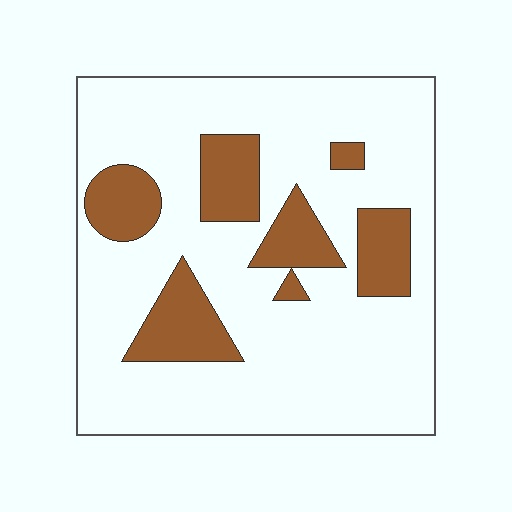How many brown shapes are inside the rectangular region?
7.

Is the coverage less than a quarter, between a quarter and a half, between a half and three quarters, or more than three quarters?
Less than a quarter.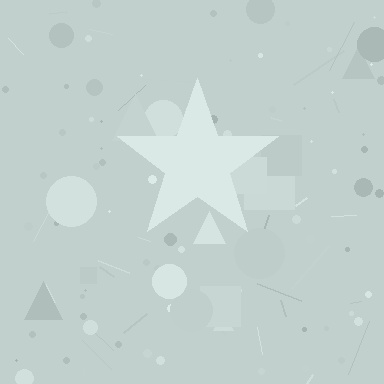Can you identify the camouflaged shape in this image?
The camouflaged shape is a star.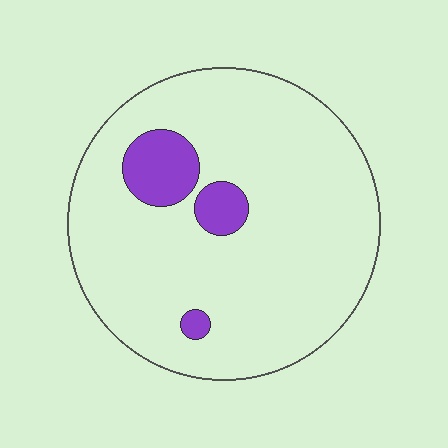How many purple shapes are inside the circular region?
3.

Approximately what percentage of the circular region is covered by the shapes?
Approximately 10%.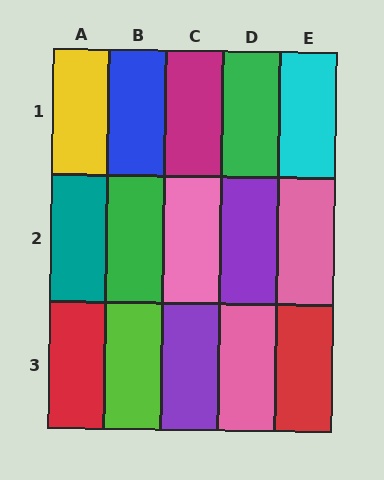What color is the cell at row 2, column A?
Teal.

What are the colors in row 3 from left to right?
Red, lime, purple, pink, red.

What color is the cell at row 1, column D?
Green.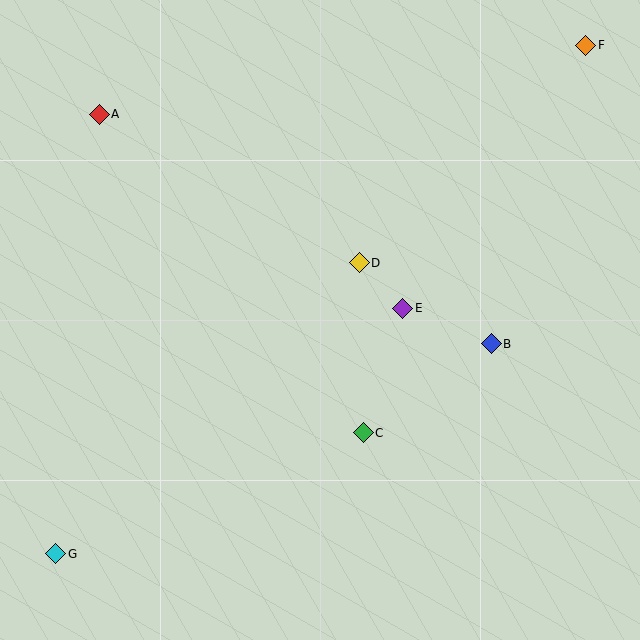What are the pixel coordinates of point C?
Point C is at (363, 433).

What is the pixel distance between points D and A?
The distance between D and A is 299 pixels.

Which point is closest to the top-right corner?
Point F is closest to the top-right corner.